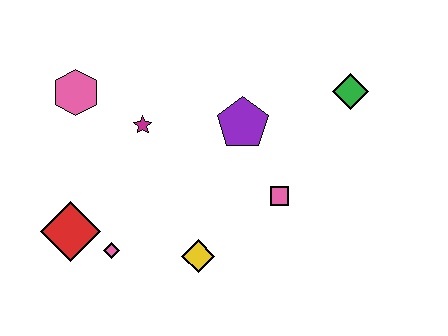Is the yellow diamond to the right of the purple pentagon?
No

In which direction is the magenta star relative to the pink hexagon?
The magenta star is to the right of the pink hexagon.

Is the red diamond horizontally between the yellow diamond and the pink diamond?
No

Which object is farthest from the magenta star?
The green diamond is farthest from the magenta star.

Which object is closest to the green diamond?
The purple pentagon is closest to the green diamond.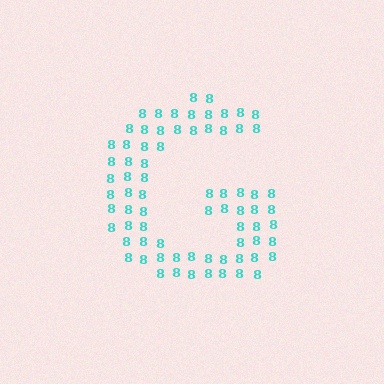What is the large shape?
The large shape is the letter G.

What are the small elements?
The small elements are digit 8's.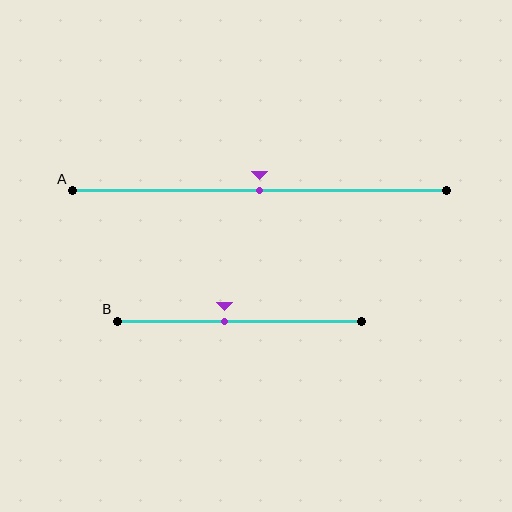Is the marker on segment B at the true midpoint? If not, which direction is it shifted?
No, the marker on segment B is shifted to the left by about 6% of the segment length.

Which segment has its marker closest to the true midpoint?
Segment A has its marker closest to the true midpoint.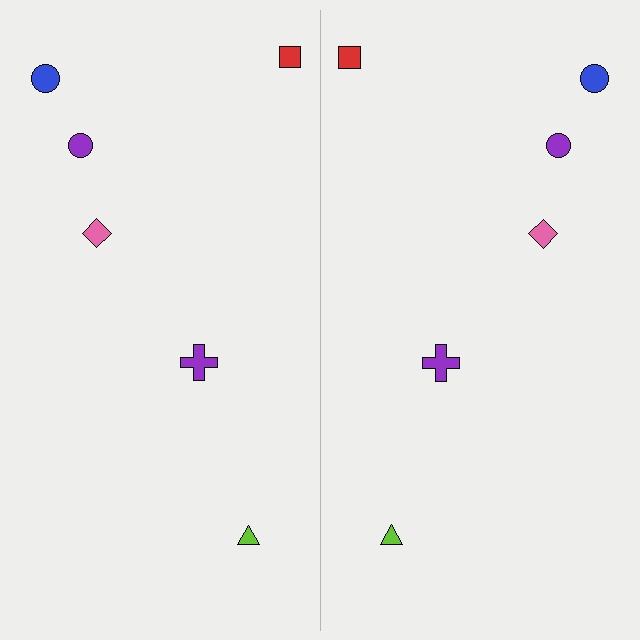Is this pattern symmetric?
Yes, this pattern has bilateral (reflection) symmetry.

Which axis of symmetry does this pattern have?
The pattern has a vertical axis of symmetry running through the center of the image.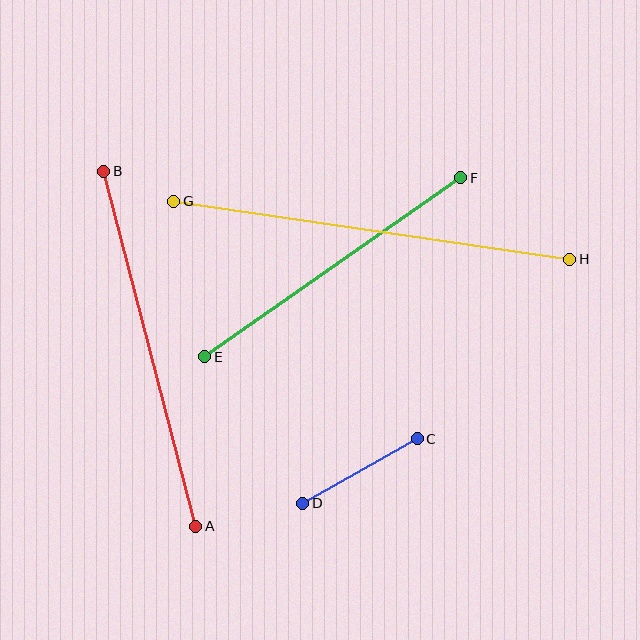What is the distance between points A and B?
The distance is approximately 367 pixels.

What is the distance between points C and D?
The distance is approximately 132 pixels.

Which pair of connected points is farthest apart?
Points G and H are farthest apart.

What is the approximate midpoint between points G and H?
The midpoint is at approximately (372, 230) pixels.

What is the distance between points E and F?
The distance is approximately 313 pixels.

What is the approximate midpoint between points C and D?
The midpoint is at approximately (360, 471) pixels.